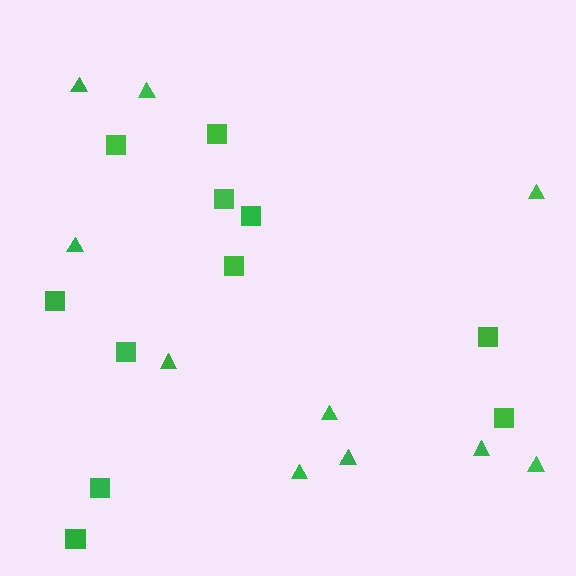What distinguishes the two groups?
There are 2 groups: one group of squares (11) and one group of triangles (10).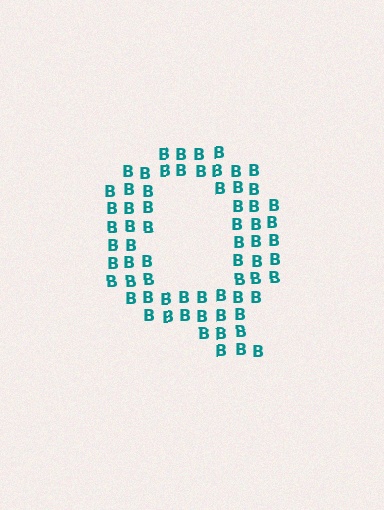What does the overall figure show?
The overall figure shows the letter Q.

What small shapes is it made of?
It is made of small letter B's.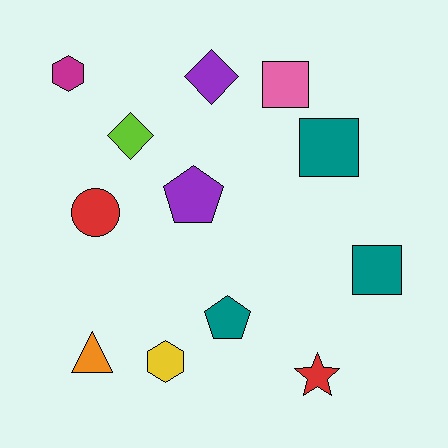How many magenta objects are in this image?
There is 1 magenta object.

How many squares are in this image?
There are 3 squares.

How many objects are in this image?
There are 12 objects.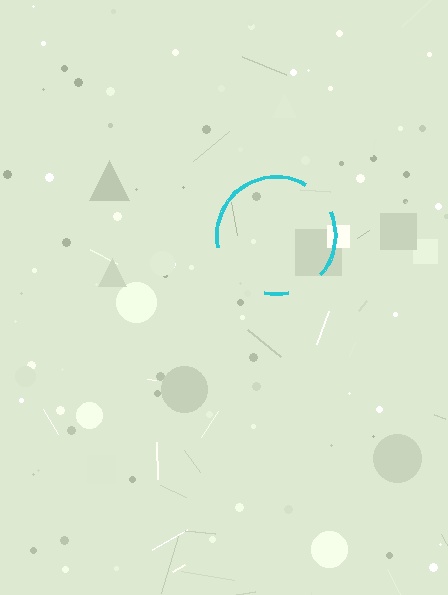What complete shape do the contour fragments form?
The contour fragments form a circle.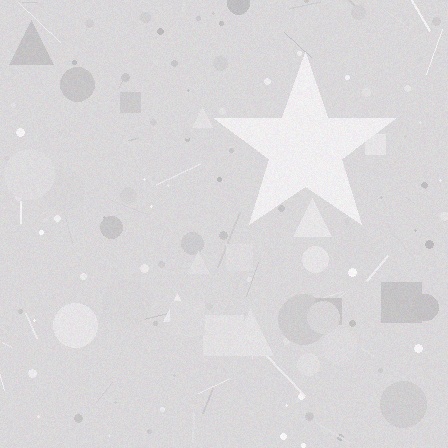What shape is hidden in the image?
A star is hidden in the image.